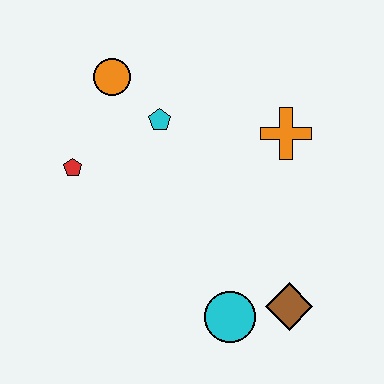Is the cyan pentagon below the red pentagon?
No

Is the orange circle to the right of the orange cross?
No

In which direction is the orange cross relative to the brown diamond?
The orange cross is above the brown diamond.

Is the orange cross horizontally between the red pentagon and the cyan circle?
No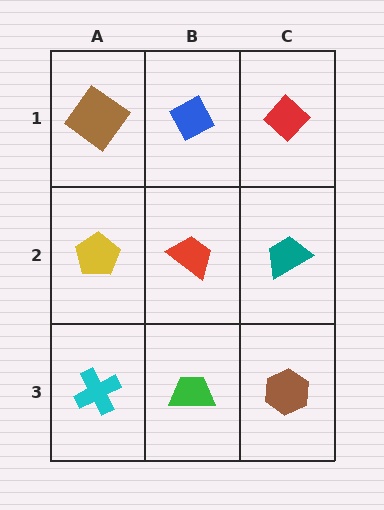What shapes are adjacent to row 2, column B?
A blue diamond (row 1, column B), a green trapezoid (row 3, column B), a yellow pentagon (row 2, column A), a teal trapezoid (row 2, column C).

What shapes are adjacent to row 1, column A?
A yellow pentagon (row 2, column A), a blue diamond (row 1, column B).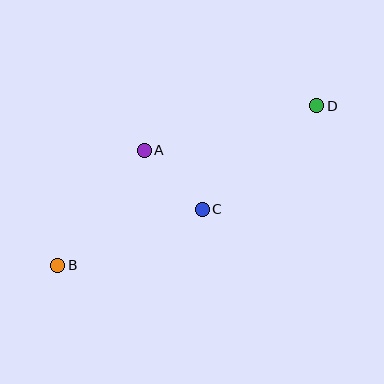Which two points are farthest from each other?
Points B and D are farthest from each other.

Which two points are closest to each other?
Points A and C are closest to each other.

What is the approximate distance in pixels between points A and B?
The distance between A and B is approximately 144 pixels.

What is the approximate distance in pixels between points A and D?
The distance between A and D is approximately 178 pixels.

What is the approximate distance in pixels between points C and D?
The distance between C and D is approximately 154 pixels.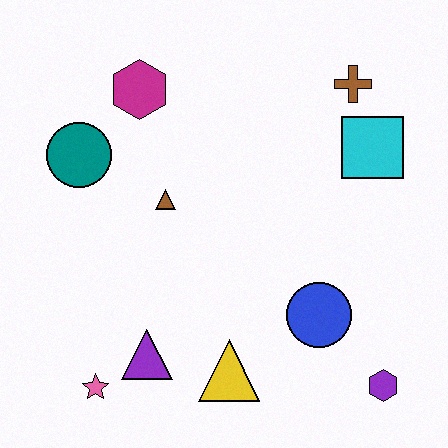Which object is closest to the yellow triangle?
The purple triangle is closest to the yellow triangle.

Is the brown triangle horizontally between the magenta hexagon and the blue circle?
Yes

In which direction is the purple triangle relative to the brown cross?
The purple triangle is below the brown cross.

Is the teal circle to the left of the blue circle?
Yes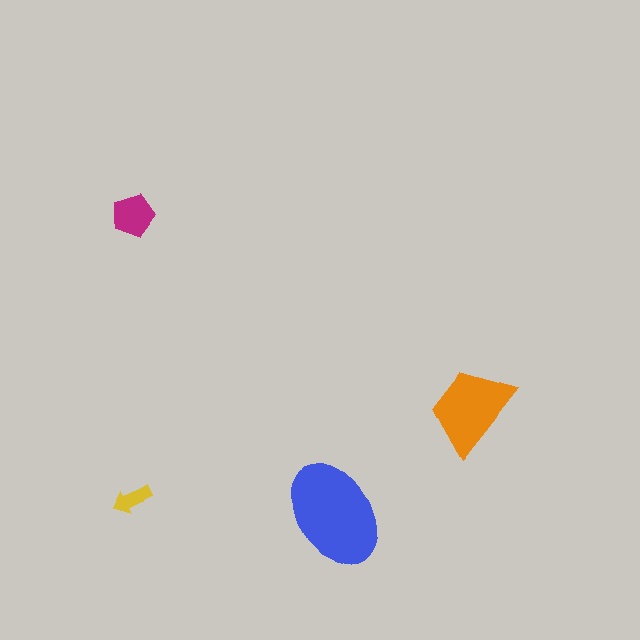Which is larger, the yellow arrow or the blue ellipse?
The blue ellipse.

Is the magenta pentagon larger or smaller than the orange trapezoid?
Smaller.